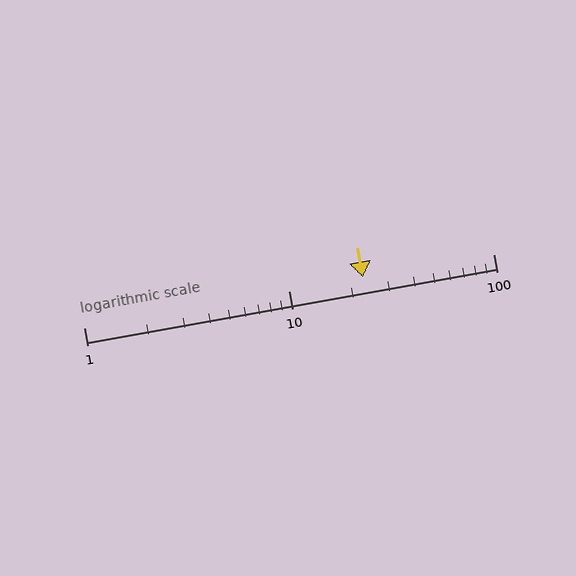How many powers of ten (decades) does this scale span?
The scale spans 2 decades, from 1 to 100.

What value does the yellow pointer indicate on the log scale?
The pointer indicates approximately 23.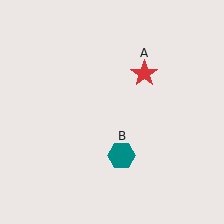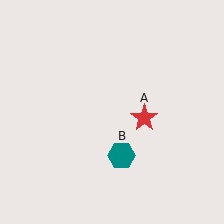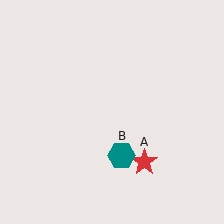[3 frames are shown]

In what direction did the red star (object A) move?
The red star (object A) moved down.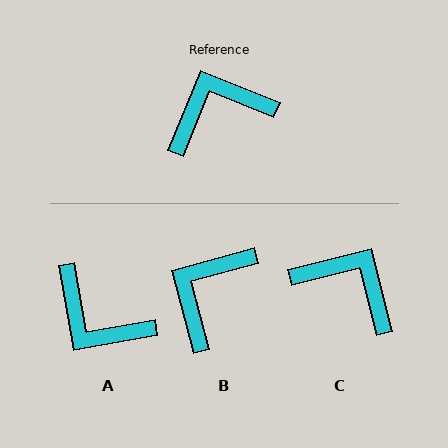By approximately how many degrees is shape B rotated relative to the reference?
Approximately 37 degrees counter-clockwise.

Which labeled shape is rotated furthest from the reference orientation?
A, about 122 degrees away.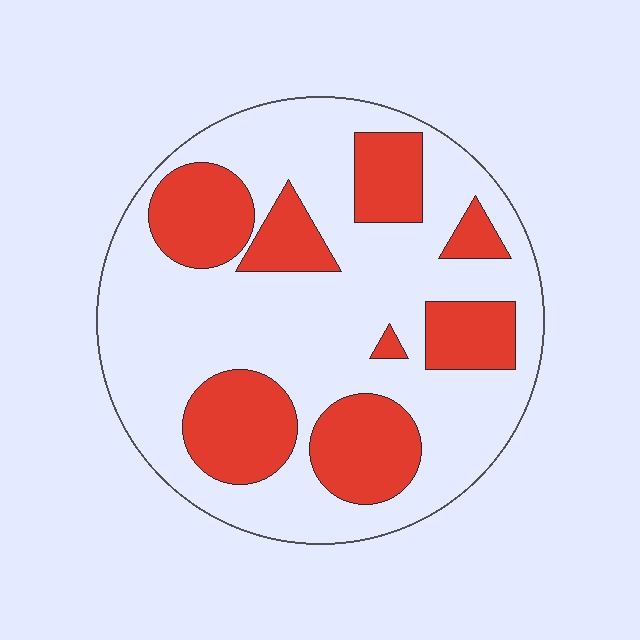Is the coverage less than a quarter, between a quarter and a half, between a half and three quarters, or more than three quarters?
Between a quarter and a half.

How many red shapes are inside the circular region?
8.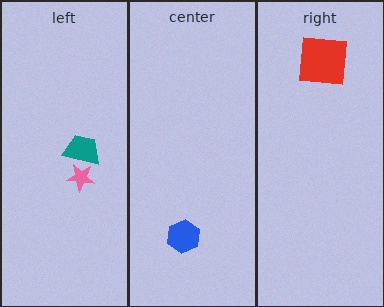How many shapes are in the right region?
1.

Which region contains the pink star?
The left region.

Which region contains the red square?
The right region.